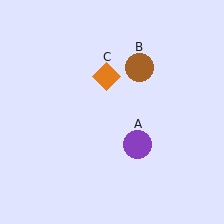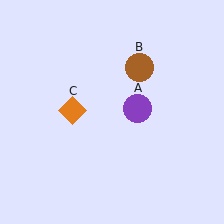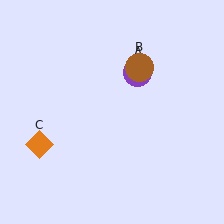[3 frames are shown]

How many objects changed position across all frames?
2 objects changed position: purple circle (object A), orange diamond (object C).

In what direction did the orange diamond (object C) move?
The orange diamond (object C) moved down and to the left.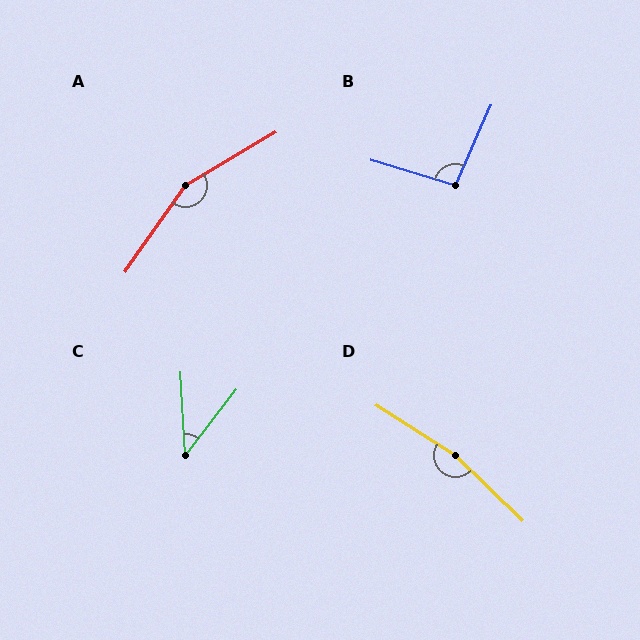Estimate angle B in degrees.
Approximately 97 degrees.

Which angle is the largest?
D, at approximately 168 degrees.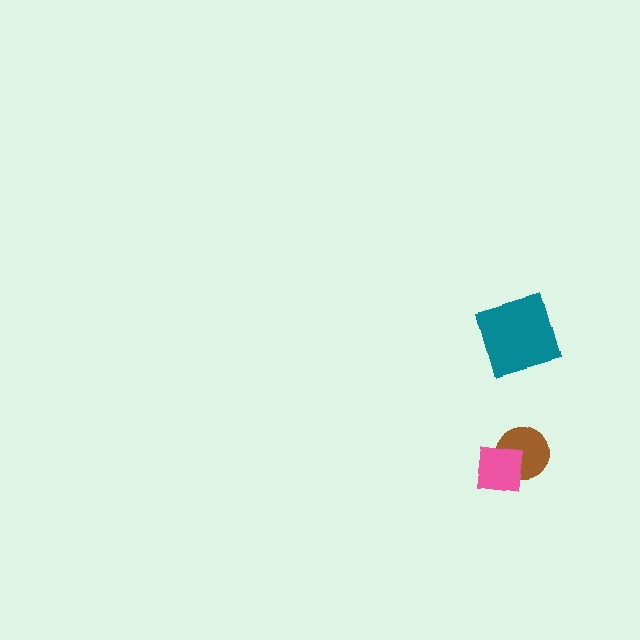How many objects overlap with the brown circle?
1 object overlaps with the brown circle.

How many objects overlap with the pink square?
1 object overlaps with the pink square.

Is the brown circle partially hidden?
Yes, it is partially covered by another shape.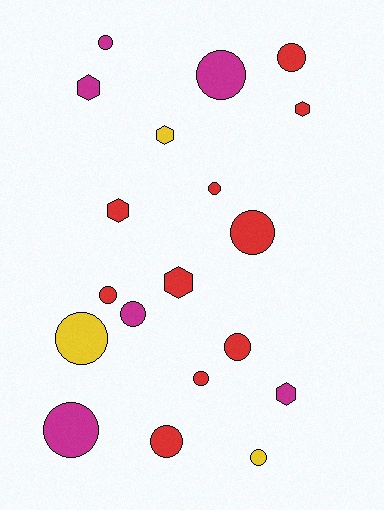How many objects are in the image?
There are 19 objects.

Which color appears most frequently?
Red, with 10 objects.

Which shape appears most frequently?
Circle, with 13 objects.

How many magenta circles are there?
There are 4 magenta circles.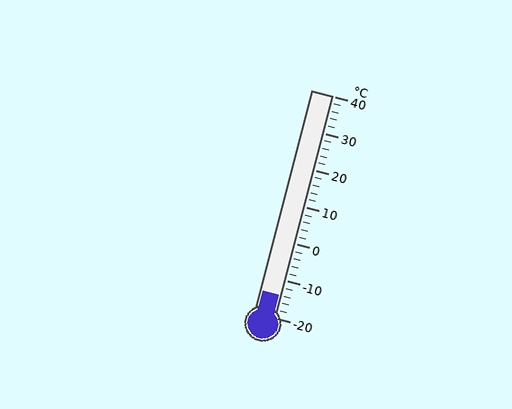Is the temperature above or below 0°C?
The temperature is below 0°C.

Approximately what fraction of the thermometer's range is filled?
The thermometer is filled to approximately 10% of its range.